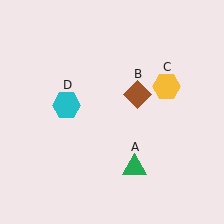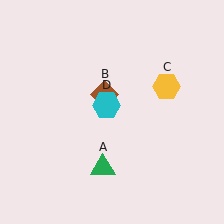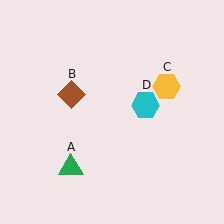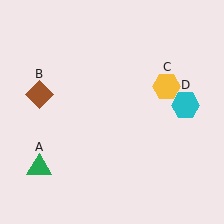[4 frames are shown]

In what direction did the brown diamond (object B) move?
The brown diamond (object B) moved left.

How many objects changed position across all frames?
3 objects changed position: green triangle (object A), brown diamond (object B), cyan hexagon (object D).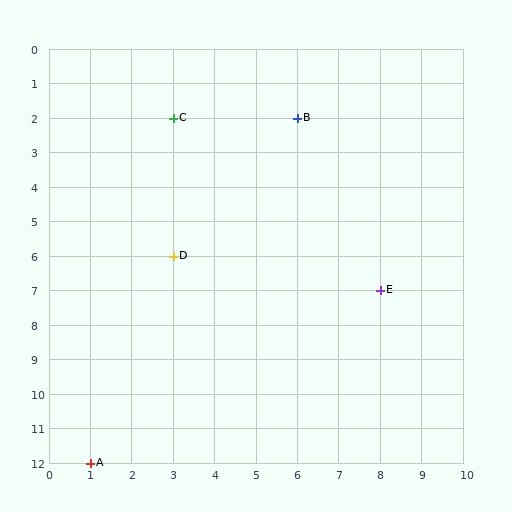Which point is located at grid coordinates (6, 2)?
Point B is at (6, 2).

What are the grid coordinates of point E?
Point E is at grid coordinates (8, 7).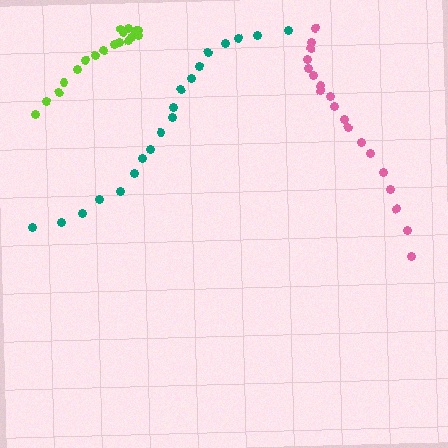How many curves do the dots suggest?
There are 3 distinct paths.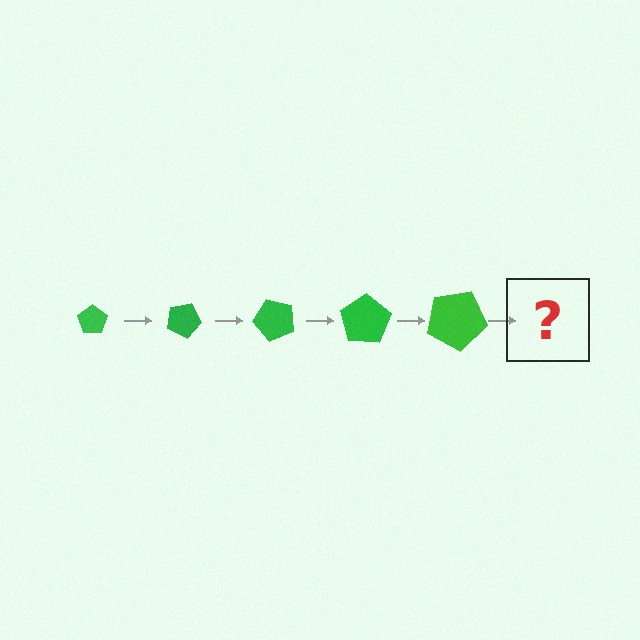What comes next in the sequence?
The next element should be a pentagon, larger than the previous one and rotated 125 degrees from the start.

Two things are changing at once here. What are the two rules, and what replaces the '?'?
The two rules are that the pentagon grows larger each step and it rotates 25 degrees each step. The '?' should be a pentagon, larger than the previous one and rotated 125 degrees from the start.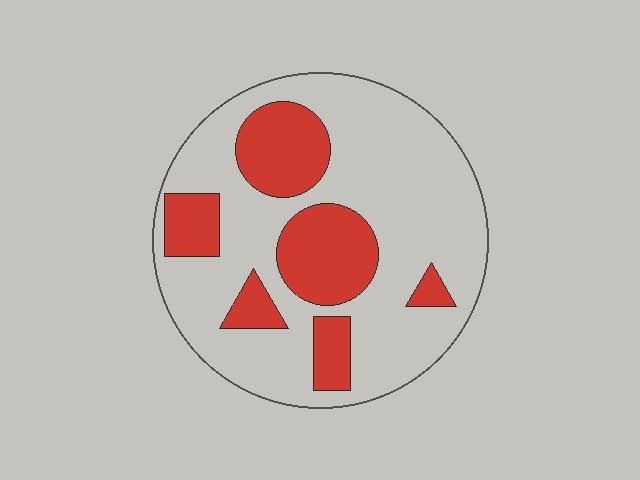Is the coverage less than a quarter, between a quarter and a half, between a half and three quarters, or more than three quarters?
Between a quarter and a half.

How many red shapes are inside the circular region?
6.